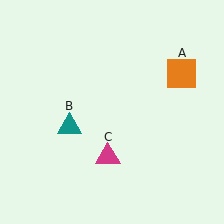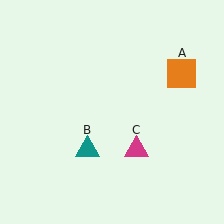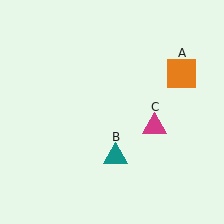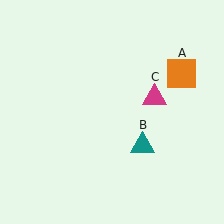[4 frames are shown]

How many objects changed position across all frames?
2 objects changed position: teal triangle (object B), magenta triangle (object C).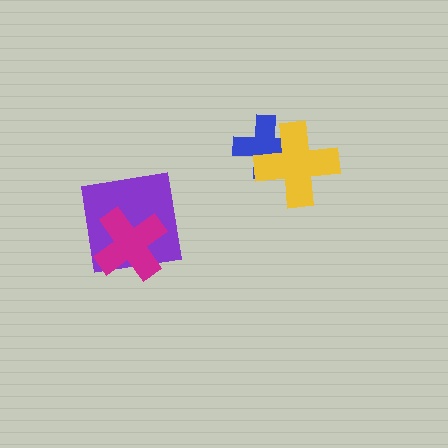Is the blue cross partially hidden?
Yes, it is partially covered by another shape.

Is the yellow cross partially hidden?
No, no other shape covers it.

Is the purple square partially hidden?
Yes, it is partially covered by another shape.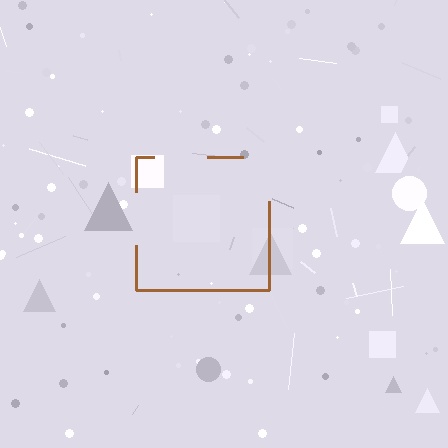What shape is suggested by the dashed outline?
The dashed outline suggests a square.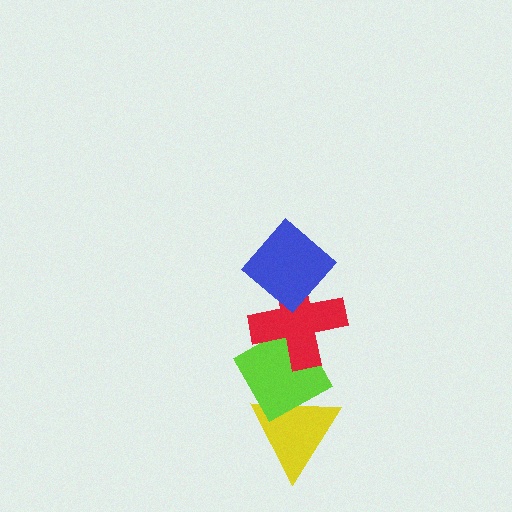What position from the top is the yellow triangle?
The yellow triangle is 4th from the top.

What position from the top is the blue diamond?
The blue diamond is 1st from the top.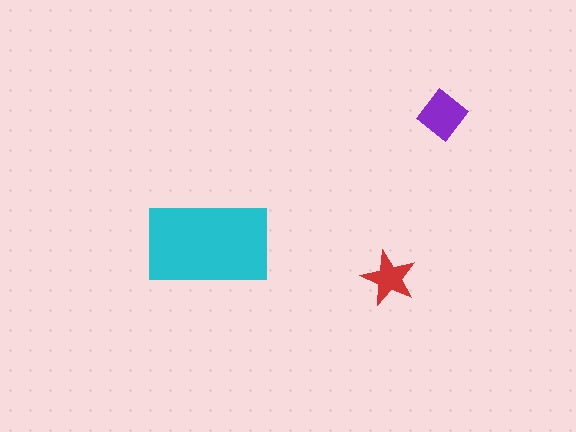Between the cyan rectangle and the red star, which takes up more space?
The cyan rectangle.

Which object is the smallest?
The red star.